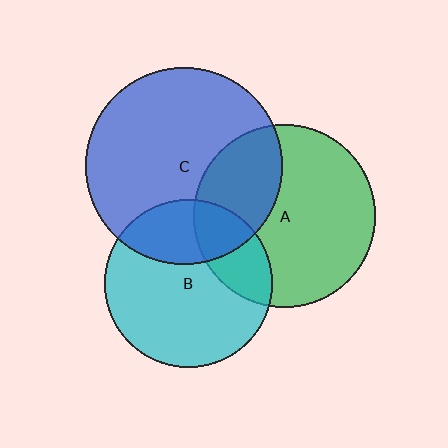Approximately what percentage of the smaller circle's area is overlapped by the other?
Approximately 25%.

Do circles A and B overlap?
Yes.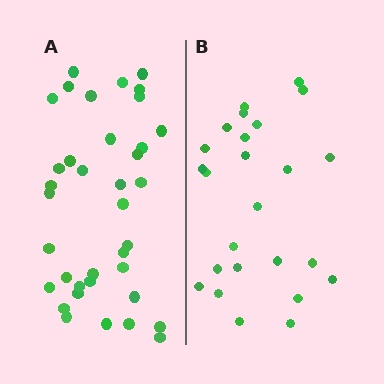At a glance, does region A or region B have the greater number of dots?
Region A (the left region) has more dots.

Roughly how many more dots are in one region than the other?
Region A has roughly 12 or so more dots than region B.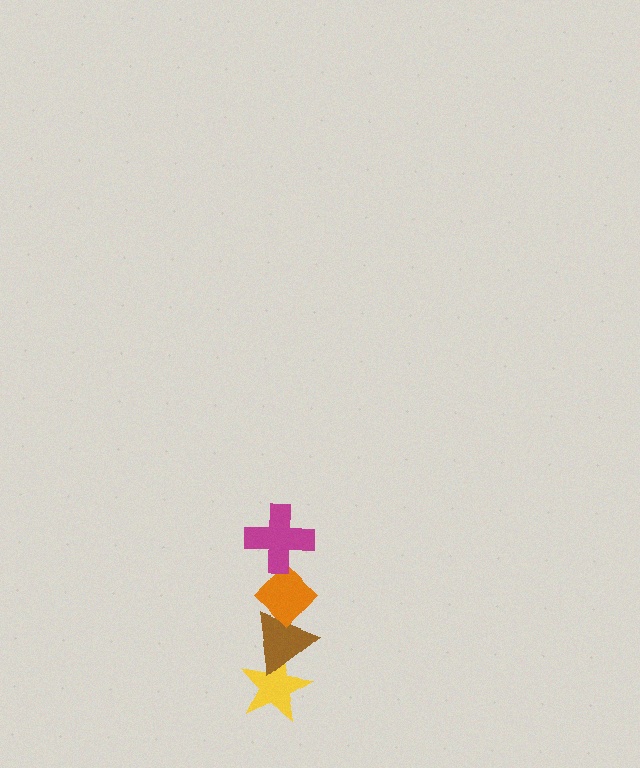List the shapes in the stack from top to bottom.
From top to bottom: the magenta cross, the orange diamond, the brown triangle, the yellow star.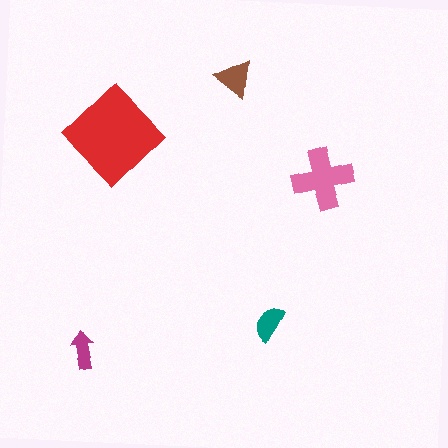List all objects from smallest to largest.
The magenta arrow, the teal semicircle, the brown triangle, the pink cross, the red diamond.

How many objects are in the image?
There are 5 objects in the image.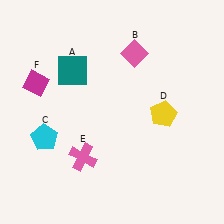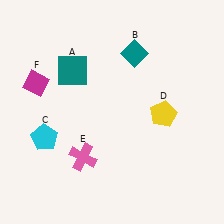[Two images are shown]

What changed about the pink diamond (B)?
In Image 1, B is pink. In Image 2, it changed to teal.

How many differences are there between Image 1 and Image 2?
There is 1 difference between the two images.